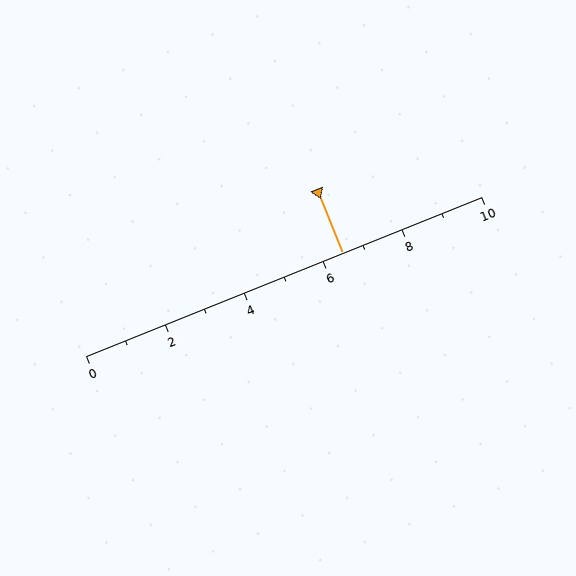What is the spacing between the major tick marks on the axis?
The major ticks are spaced 2 apart.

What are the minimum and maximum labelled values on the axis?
The axis runs from 0 to 10.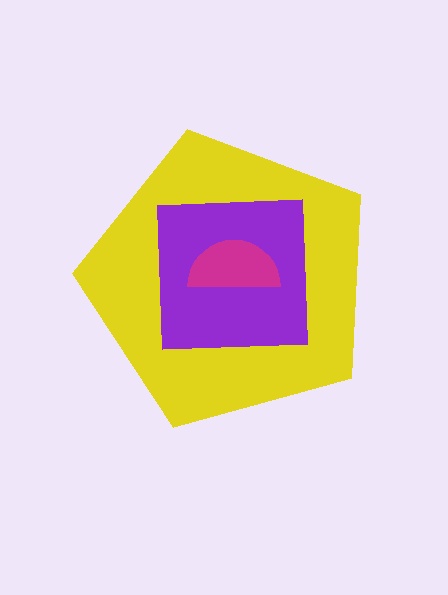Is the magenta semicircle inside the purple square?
Yes.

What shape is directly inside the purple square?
The magenta semicircle.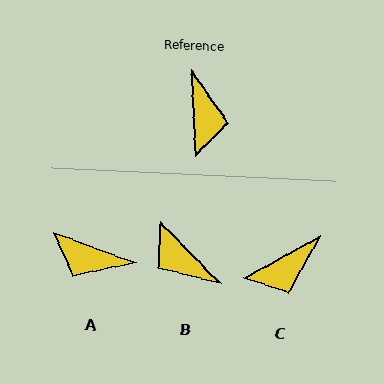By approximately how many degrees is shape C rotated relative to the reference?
Approximately 63 degrees clockwise.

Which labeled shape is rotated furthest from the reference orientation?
B, about 139 degrees away.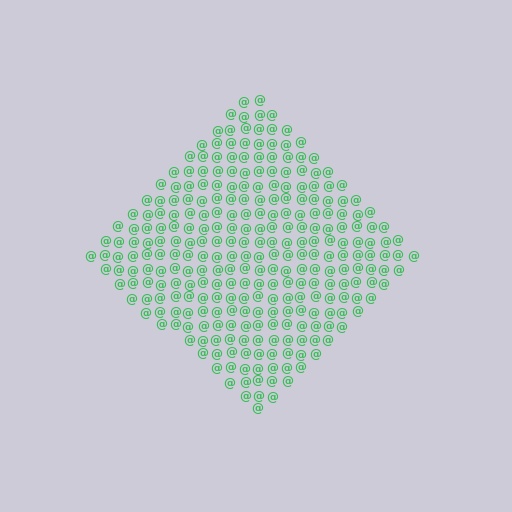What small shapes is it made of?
It is made of small at signs.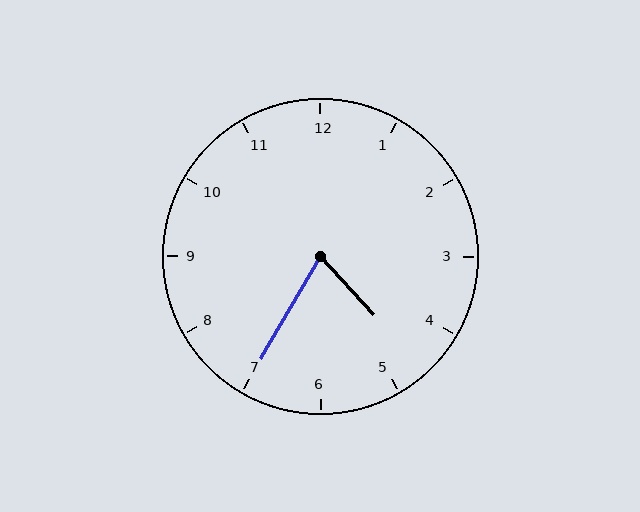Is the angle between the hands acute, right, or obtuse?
It is acute.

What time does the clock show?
4:35.